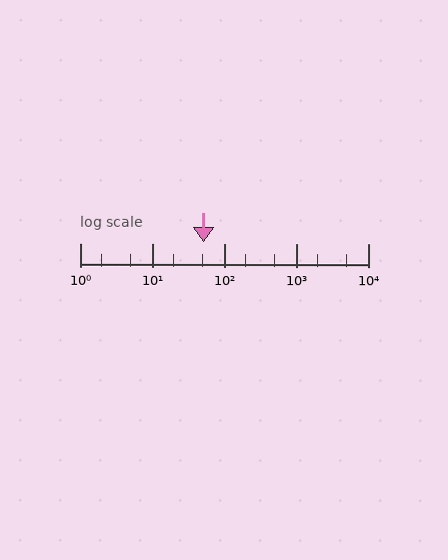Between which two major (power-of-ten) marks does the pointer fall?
The pointer is between 10 and 100.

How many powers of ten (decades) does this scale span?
The scale spans 4 decades, from 1 to 10000.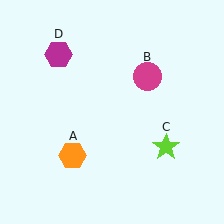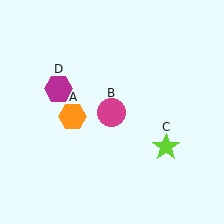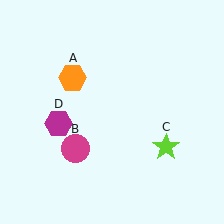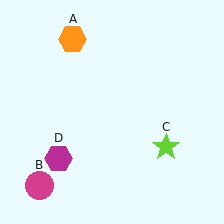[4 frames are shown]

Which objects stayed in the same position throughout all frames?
Lime star (object C) remained stationary.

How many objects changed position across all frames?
3 objects changed position: orange hexagon (object A), magenta circle (object B), magenta hexagon (object D).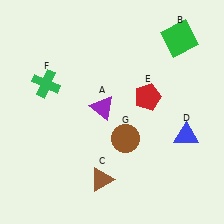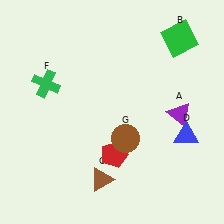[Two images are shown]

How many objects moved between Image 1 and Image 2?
2 objects moved between the two images.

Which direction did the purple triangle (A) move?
The purple triangle (A) moved right.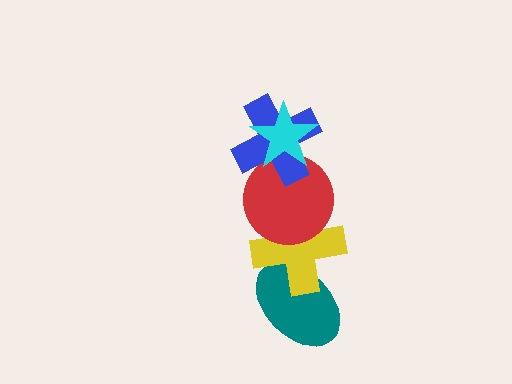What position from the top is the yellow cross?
The yellow cross is 4th from the top.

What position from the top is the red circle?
The red circle is 3rd from the top.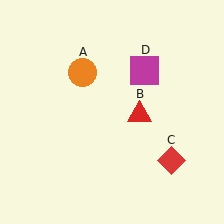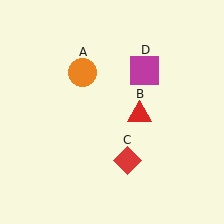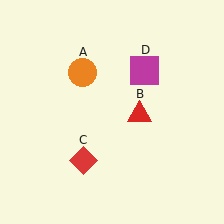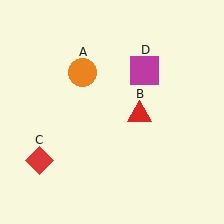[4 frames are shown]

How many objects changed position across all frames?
1 object changed position: red diamond (object C).